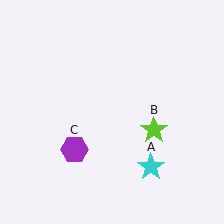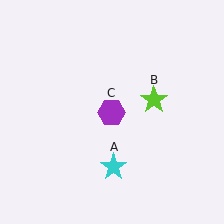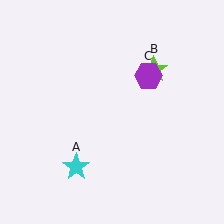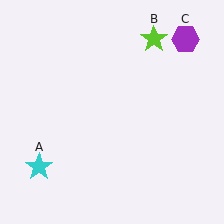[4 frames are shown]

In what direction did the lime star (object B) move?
The lime star (object B) moved up.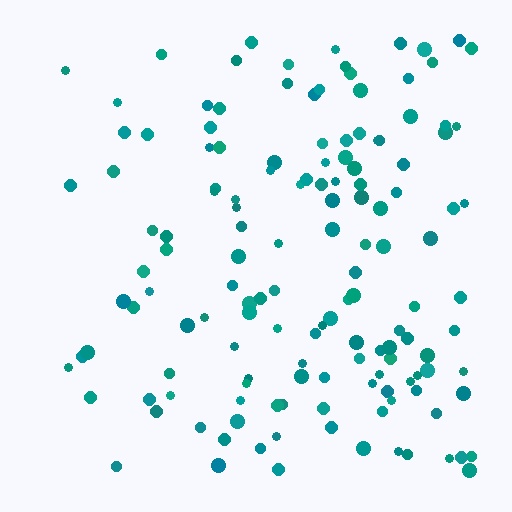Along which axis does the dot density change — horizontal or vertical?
Horizontal.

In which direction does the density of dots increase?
From left to right, with the right side densest.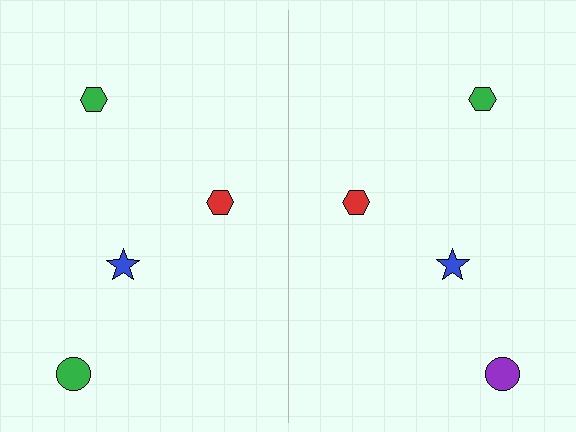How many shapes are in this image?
There are 8 shapes in this image.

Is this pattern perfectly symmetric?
No, the pattern is not perfectly symmetric. The purple circle on the right side breaks the symmetry — its mirror counterpart is green.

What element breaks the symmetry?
The purple circle on the right side breaks the symmetry — its mirror counterpart is green.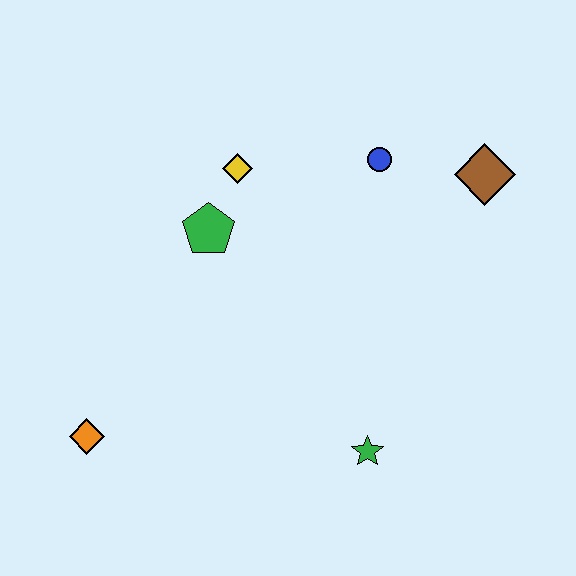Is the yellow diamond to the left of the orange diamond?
No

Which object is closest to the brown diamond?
The blue circle is closest to the brown diamond.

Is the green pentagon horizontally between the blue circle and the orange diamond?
Yes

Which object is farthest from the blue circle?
The orange diamond is farthest from the blue circle.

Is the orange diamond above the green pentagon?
No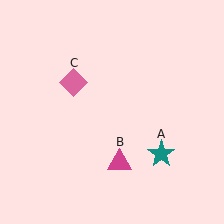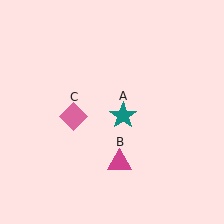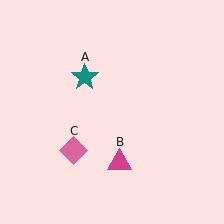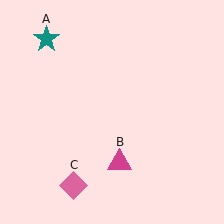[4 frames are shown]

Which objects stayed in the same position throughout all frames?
Magenta triangle (object B) remained stationary.